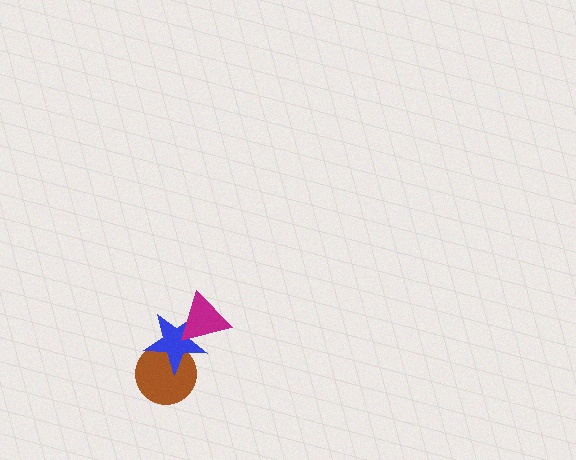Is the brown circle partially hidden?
Yes, it is partially covered by another shape.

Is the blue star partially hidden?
Yes, it is partially covered by another shape.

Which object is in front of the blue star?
The magenta triangle is in front of the blue star.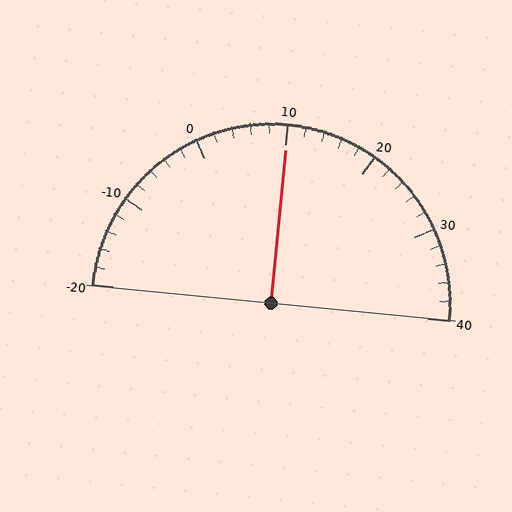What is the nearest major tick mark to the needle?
The nearest major tick mark is 10.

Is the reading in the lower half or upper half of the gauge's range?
The reading is in the upper half of the range (-20 to 40).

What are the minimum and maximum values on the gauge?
The gauge ranges from -20 to 40.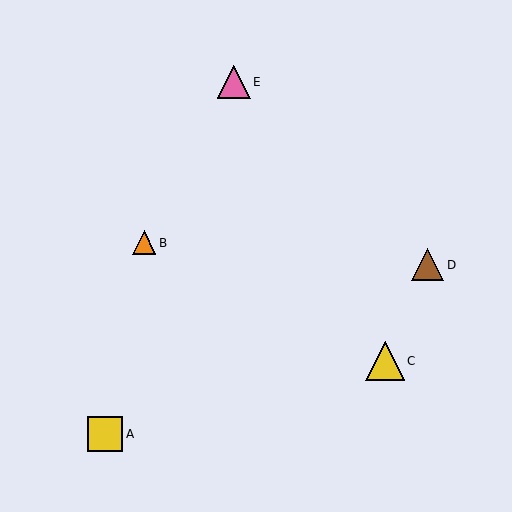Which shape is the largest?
The yellow triangle (labeled C) is the largest.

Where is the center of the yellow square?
The center of the yellow square is at (105, 434).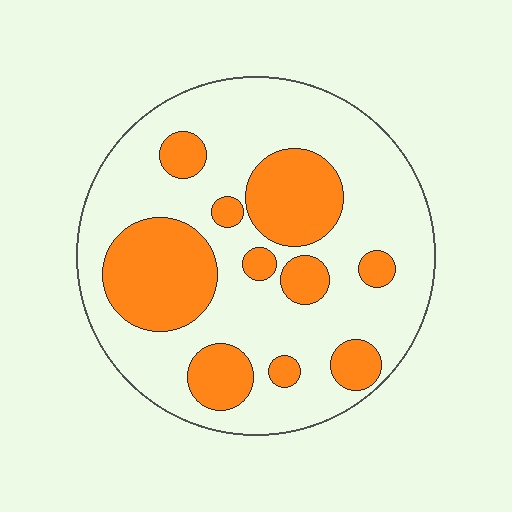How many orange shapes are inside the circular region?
10.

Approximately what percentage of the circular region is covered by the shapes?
Approximately 30%.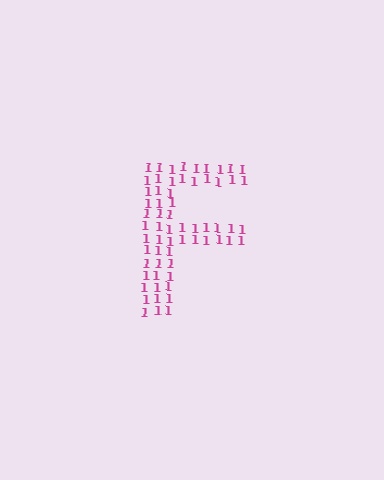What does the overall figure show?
The overall figure shows the letter F.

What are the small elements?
The small elements are digit 1's.